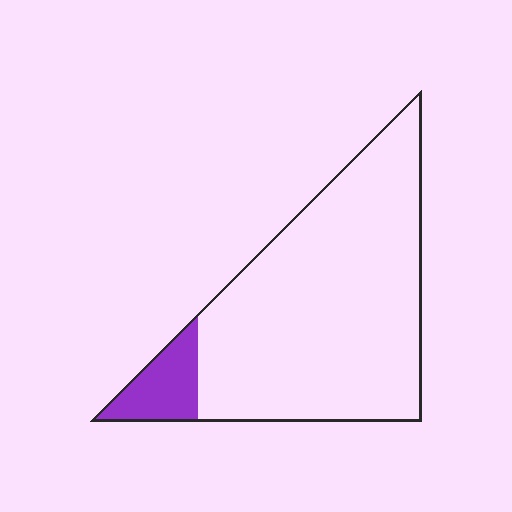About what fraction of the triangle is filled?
About one tenth (1/10).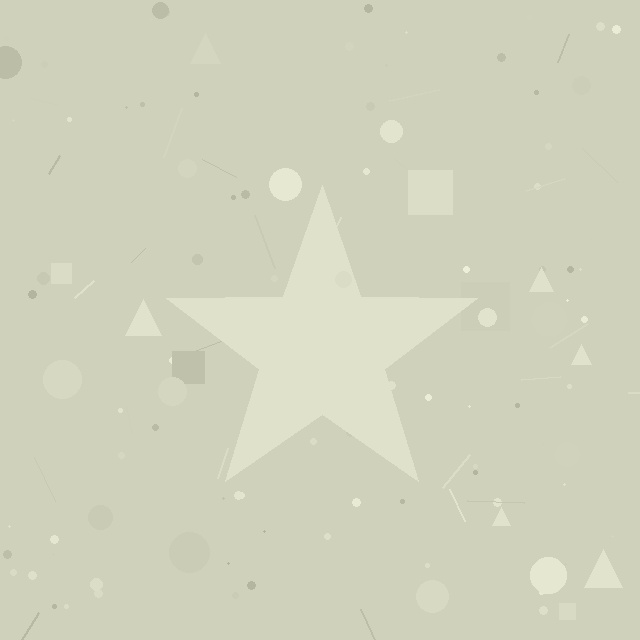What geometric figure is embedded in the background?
A star is embedded in the background.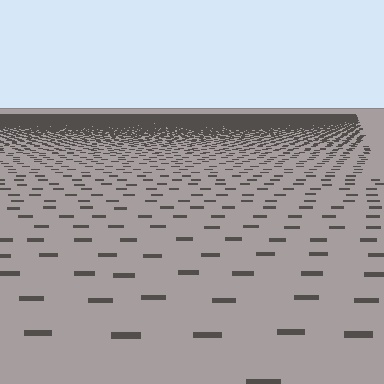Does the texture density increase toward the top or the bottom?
Density increases toward the top.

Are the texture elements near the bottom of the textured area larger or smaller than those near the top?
Larger. Near the bottom, elements are closer to the viewer and appear at a bigger on-screen size.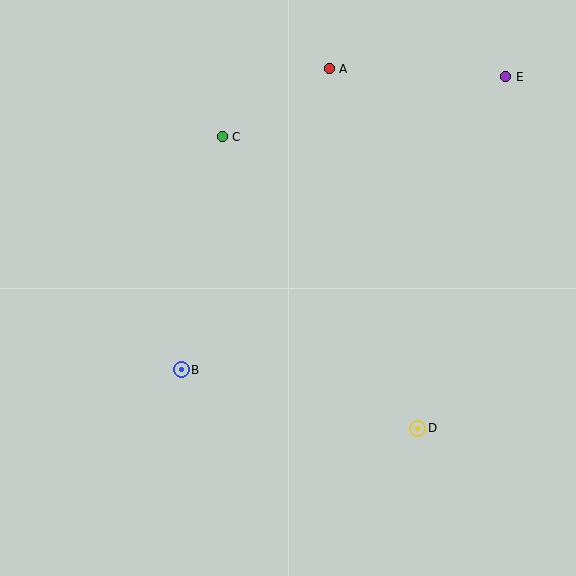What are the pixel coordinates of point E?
Point E is at (506, 77).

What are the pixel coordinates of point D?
Point D is at (418, 428).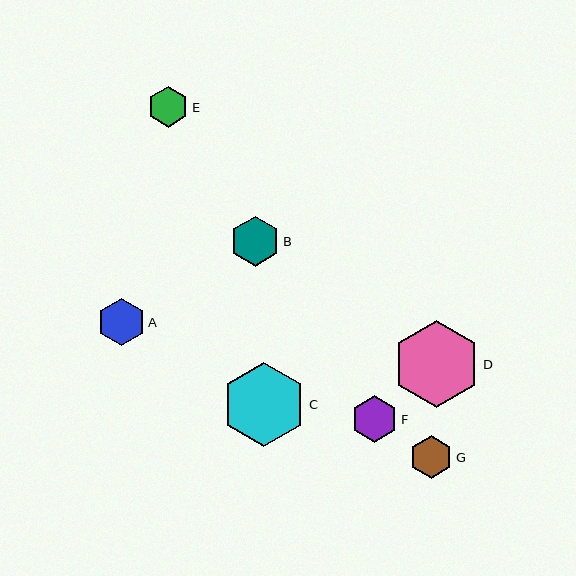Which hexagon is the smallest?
Hexagon E is the smallest with a size of approximately 40 pixels.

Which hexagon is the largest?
Hexagon D is the largest with a size of approximately 87 pixels.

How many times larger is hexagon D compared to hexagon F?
Hexagon D is approximately 1.9 times the size of hexagon F.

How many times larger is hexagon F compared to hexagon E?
Hexagon F is approximately 1.2 times the size of hexagon E.